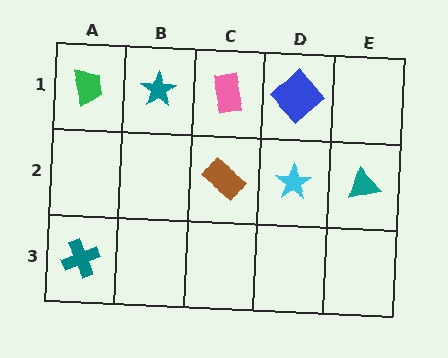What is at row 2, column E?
A teal triangle.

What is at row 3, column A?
A teal cross.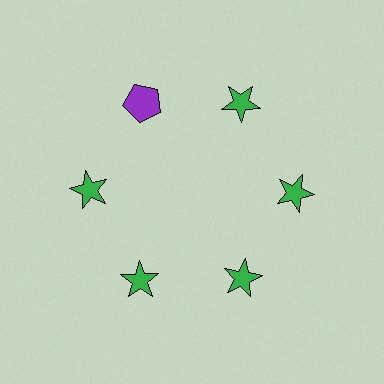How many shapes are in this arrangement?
There are 6 shapes arranged in a ring pattern.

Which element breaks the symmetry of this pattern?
The purple pentagon at roughly the 11 o'clock position breaks the symmetry. All other shapes are green stars.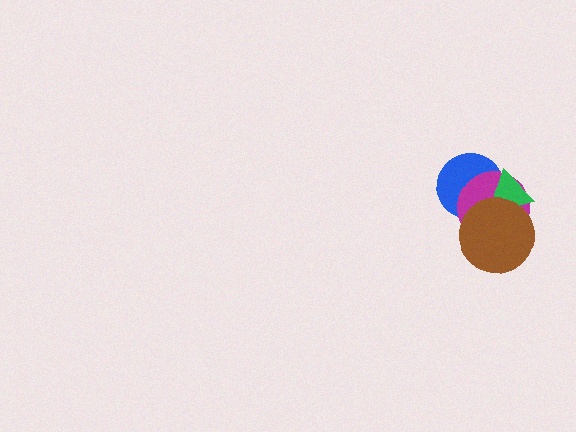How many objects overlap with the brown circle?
3 objects overlap with the brown circle.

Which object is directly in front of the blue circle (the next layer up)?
The magenta circle is directly in front of the blue circle.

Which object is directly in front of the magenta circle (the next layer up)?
The green triangle is directly in front of the magenta circle.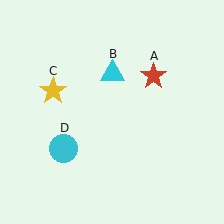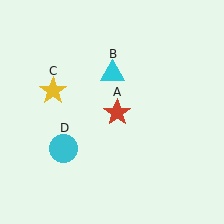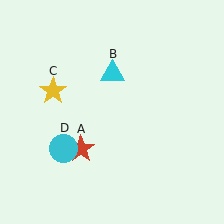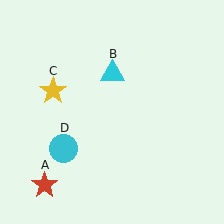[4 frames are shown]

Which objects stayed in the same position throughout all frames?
Cyan triangle (object B) and yellow star (object C) and cyan circle (object D) remained stationary.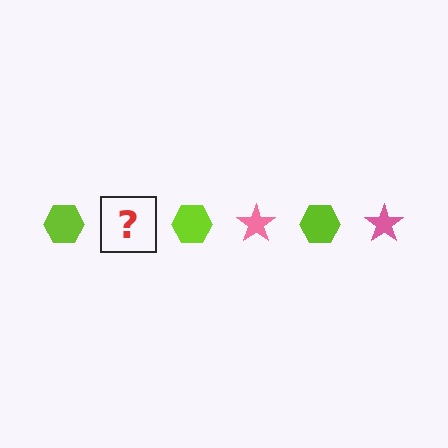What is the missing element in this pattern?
The missing element is a pink star.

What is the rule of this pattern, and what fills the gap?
The rule is that the pattern alternates between lime hexagon and pink star. The gap should be filled with a pink star.